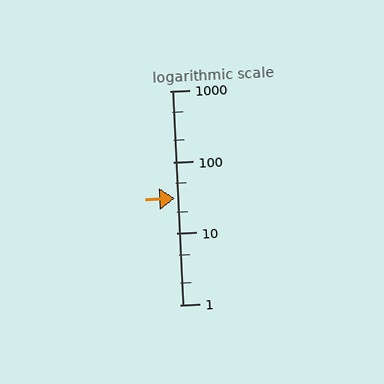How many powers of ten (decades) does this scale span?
The scale spans 3 decades, from 1 to 1000.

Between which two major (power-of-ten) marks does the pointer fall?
The pointer is between 10 and 100.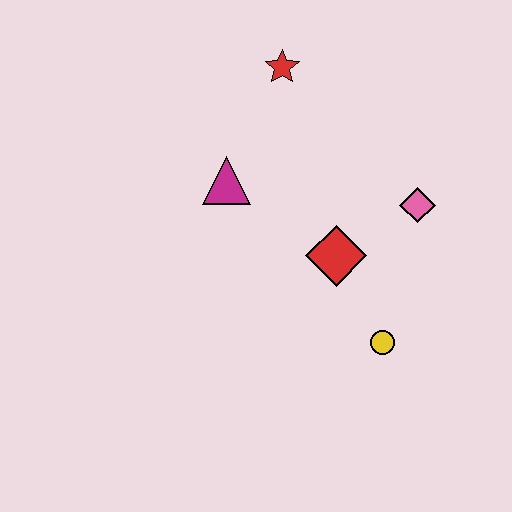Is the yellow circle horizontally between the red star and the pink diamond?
Yes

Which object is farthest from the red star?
The yellow circle is farthest from the red star.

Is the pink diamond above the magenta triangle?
No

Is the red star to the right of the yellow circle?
No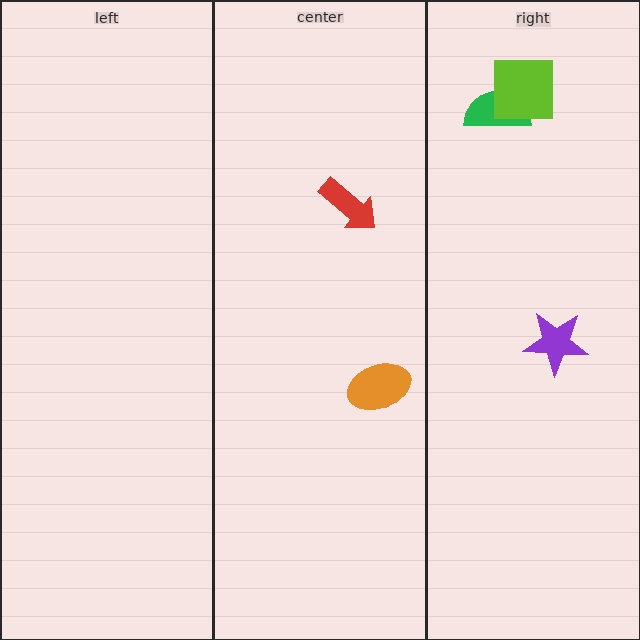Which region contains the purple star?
The right region.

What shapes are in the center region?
The red arrow, the orange ellipse.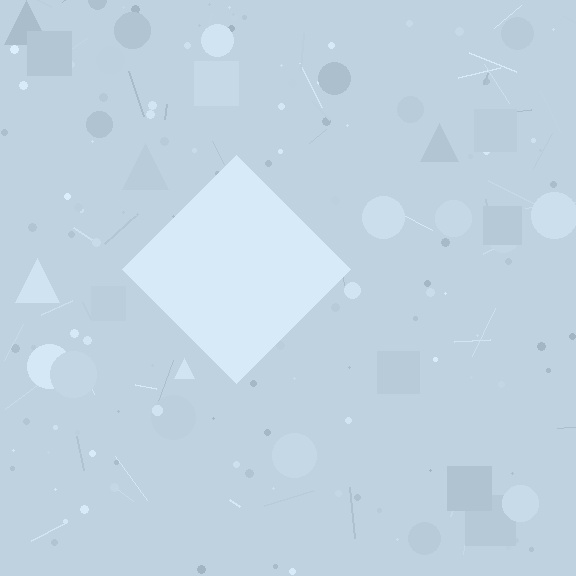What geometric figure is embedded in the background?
A diamond is embedded in the background.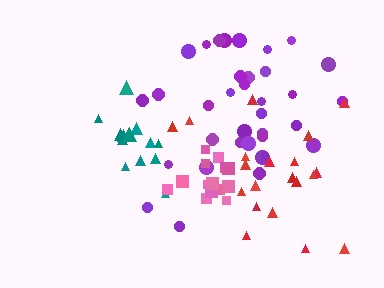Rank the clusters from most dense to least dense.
pink, teal, purple, red.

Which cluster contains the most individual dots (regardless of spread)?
Purple (35).